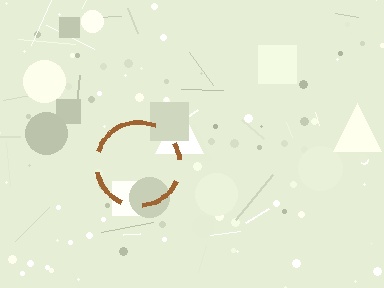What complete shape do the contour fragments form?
The contour fragments form a circle.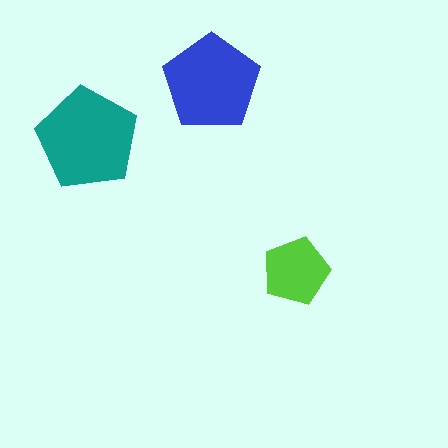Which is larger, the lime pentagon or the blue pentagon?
The blue one.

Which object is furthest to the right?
The lime pentagon is rightmost.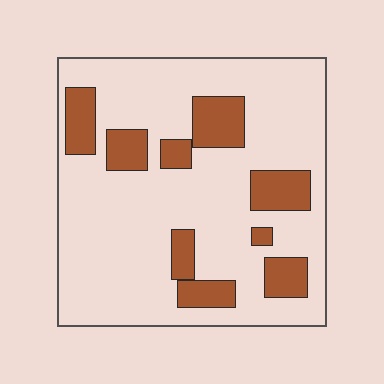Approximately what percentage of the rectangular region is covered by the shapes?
Approximately 20%.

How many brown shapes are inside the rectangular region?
9.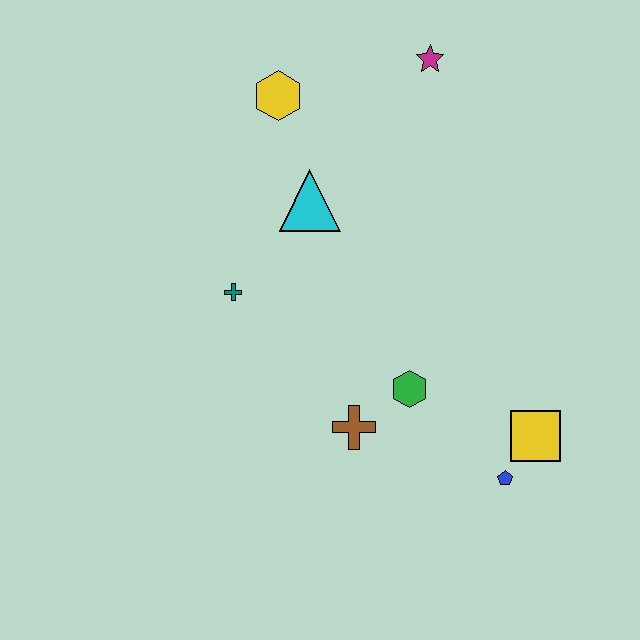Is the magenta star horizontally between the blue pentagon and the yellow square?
No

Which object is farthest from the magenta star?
The blue pentagon is farthest from the magenta star.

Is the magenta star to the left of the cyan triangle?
No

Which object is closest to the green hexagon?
The brown cross is closest to the green hexagon.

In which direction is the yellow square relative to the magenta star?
The yellow square is below the magenta star.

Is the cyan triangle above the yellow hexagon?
No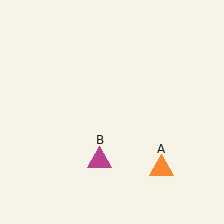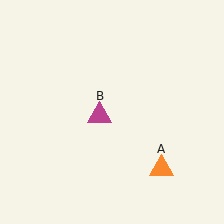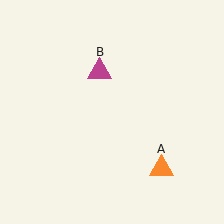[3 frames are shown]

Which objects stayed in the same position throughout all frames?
Orange triangle (object A) remained stationary.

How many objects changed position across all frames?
1 object changed position: magenta triangle (object B).